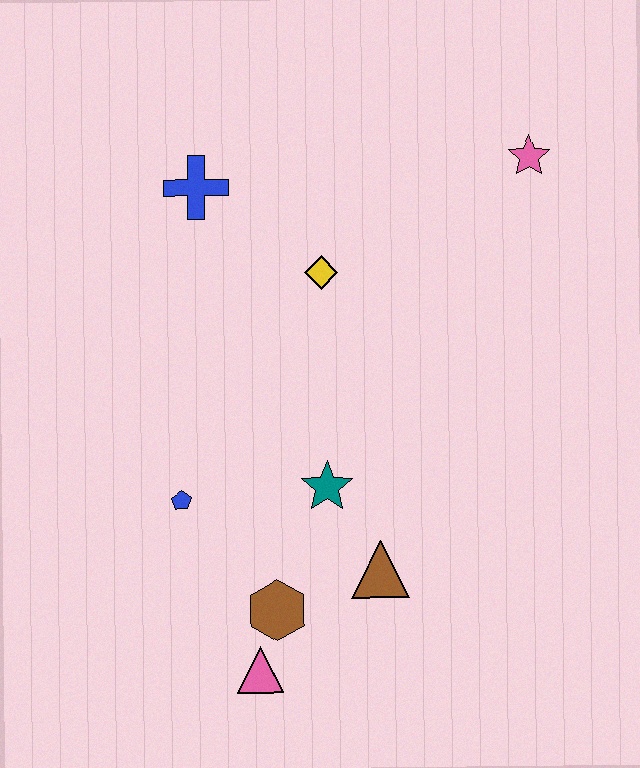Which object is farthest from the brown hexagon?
The pink star is farthest from the brown hexagon.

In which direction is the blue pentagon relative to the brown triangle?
The blue pentagon is to the left of the brown triangle.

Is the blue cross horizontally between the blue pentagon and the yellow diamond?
Yes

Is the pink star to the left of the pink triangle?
No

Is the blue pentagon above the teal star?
No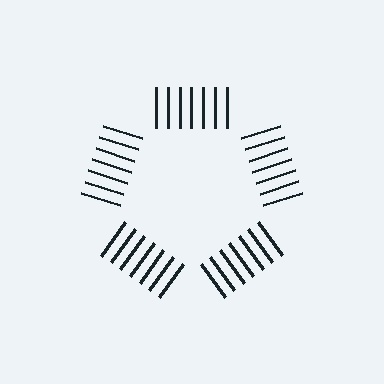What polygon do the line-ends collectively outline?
An illusory pentagon — the line segments terminate on its edges but no continuous stroke is drawn.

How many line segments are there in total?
35 — 7 along each of the 5 edges.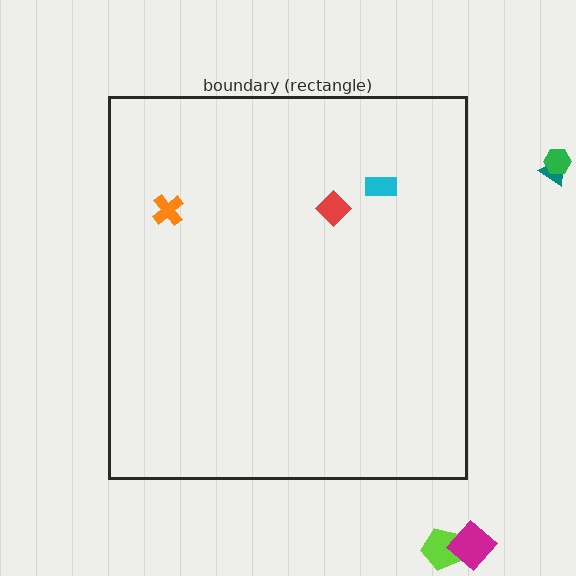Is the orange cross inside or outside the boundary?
Inside.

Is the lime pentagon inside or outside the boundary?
Outside.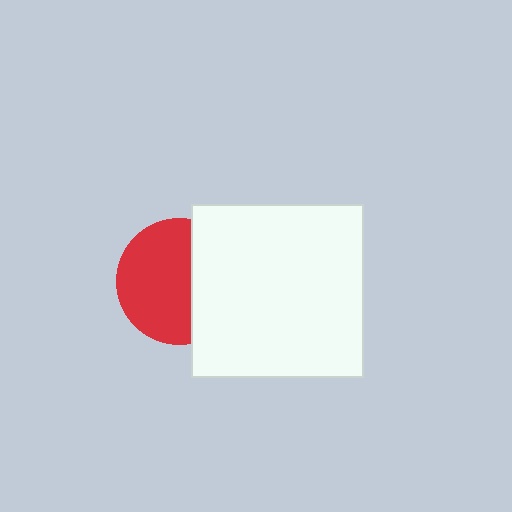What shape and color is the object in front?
The object in front is a white square.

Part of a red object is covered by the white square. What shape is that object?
It is a circle.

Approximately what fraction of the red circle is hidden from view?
Roughly 38% of the red circle is hidden behind the white square.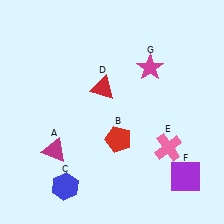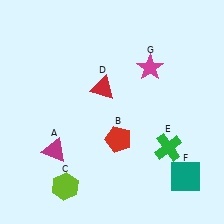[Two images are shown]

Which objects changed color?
C changed from blue to lime. E changed from pink to green. F changed from purple to teal.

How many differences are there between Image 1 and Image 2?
There are 3 differences between the two images.